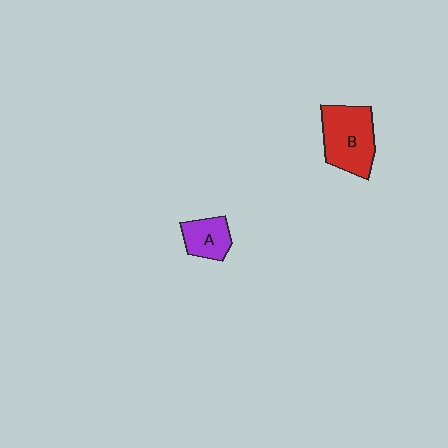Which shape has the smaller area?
Shape A (purple).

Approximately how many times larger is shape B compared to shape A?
Approximately 1.8 times.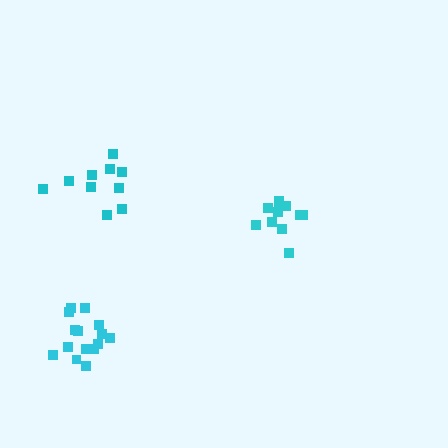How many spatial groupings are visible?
There are 3 spatial groupings.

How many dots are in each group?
Group 1: 16 dots, Group 2: 11 dots, Group 3: 10 dots (37 total).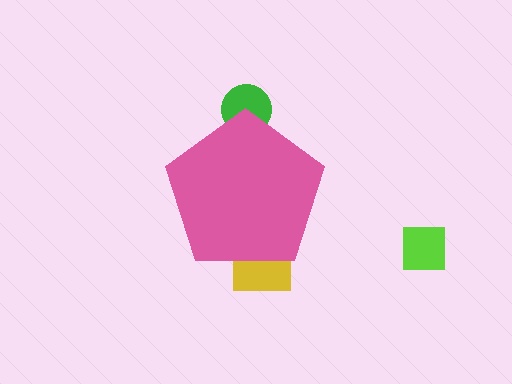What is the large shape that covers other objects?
A pink pentagon.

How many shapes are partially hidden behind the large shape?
2 shapes are partially hidden.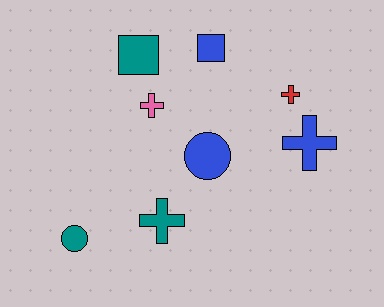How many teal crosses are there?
There is 1 teal cross.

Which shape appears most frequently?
Cross, with 4 objects.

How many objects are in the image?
There are 8 objects.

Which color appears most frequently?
Blue, with 3 objects.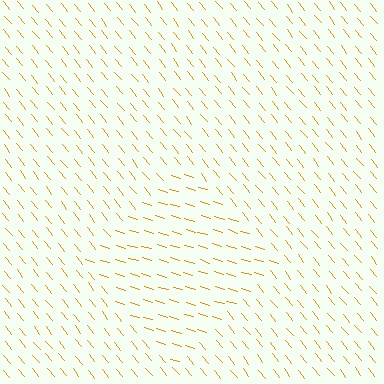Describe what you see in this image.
The image is filled with small orange line segments. A diamond region in the image has lines oriented differently from the surrounding lines, creating a visible texture boundary.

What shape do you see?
I see a diamond.